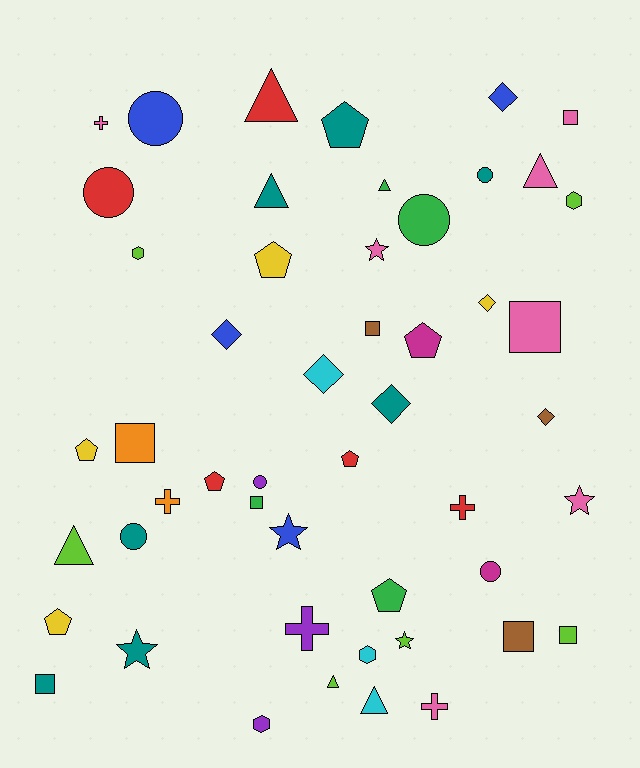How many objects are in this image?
There are 50 objects.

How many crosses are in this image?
There are 5 crosses.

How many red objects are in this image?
There are 5 red objects.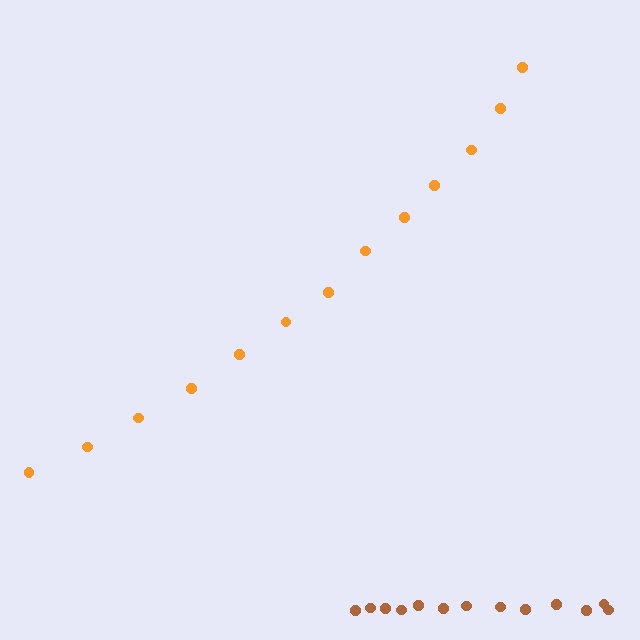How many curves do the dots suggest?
There are 2 distinct paths.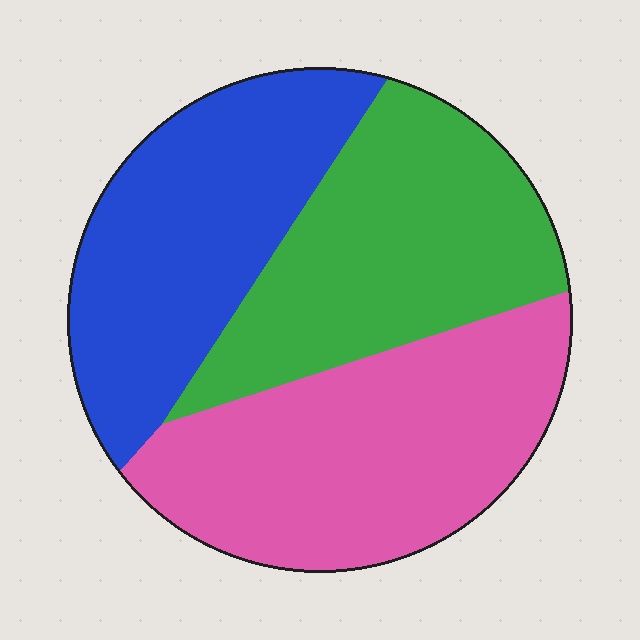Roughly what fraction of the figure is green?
Green covers 32% of the figure.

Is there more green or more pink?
Pink.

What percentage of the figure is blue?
Blue covers about 30% of the figure.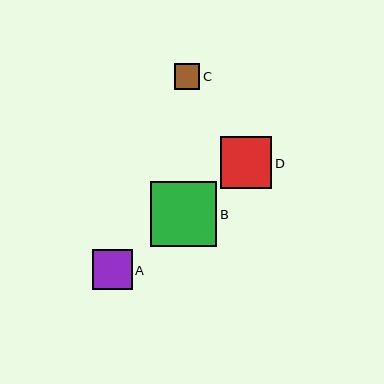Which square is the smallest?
Square C is the smallest with a size of approximately 26 pixels.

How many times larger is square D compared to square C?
Square D is approximately 2.0 times the size of square C.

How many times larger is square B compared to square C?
Square B is approximately 2.6 times the size of square C.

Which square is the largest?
Square B is the largest with a size of approximately 66 pixels.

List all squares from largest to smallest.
From largest to smallest: B, D, A, C.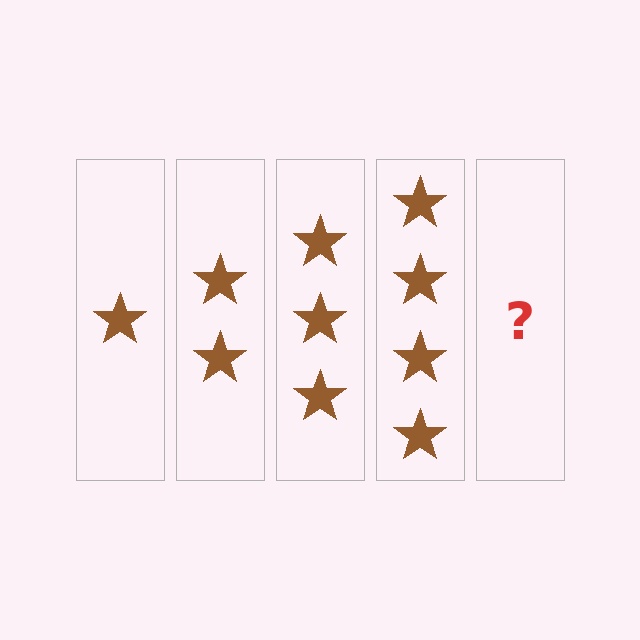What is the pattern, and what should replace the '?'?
The pattern is that each step adds one more star. The '?' should be 5 stars.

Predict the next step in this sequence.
The next step is 5 stars.